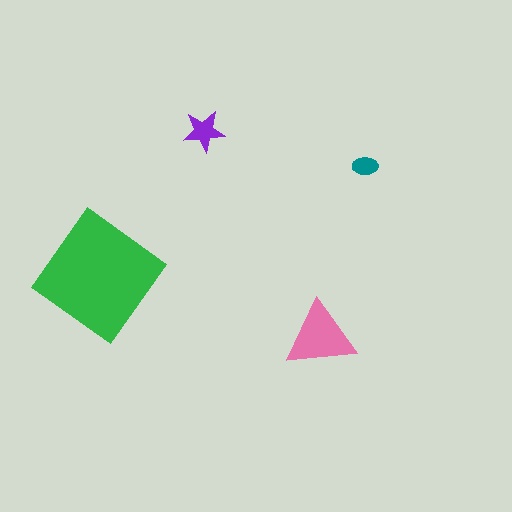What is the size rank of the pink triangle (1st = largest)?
2nd.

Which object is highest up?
The purple star is topmost.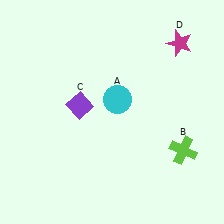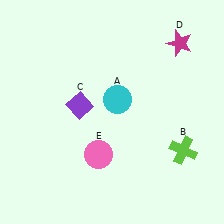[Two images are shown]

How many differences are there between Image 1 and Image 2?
There is 1 difference between the two images.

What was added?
A pink circle (E) was added in Image 2.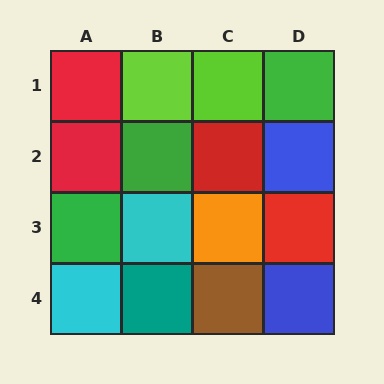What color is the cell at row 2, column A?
Red.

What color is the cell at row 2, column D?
Blue.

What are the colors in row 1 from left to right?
Red, lime, lime, green.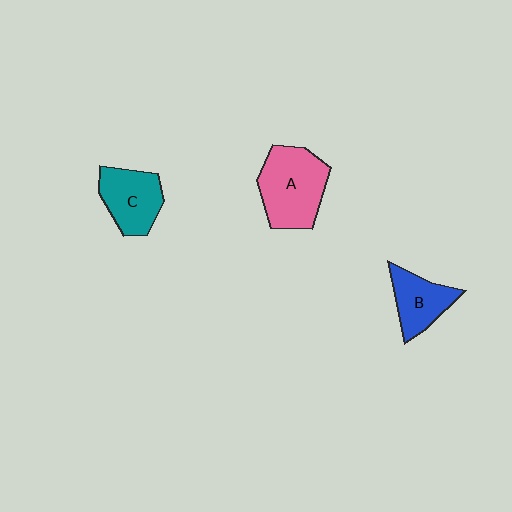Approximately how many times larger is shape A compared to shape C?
Approximately 1.4 times.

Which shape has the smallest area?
Shape B (blue).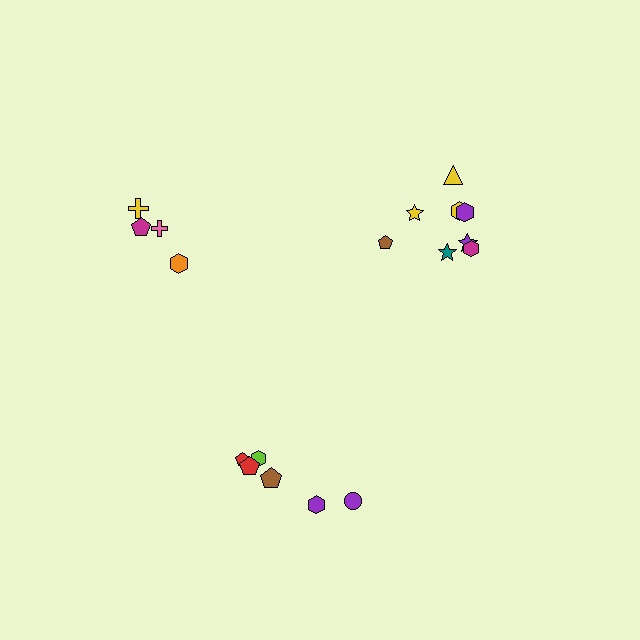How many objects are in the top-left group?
There are 4 objects.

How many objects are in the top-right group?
There are 8 objects.